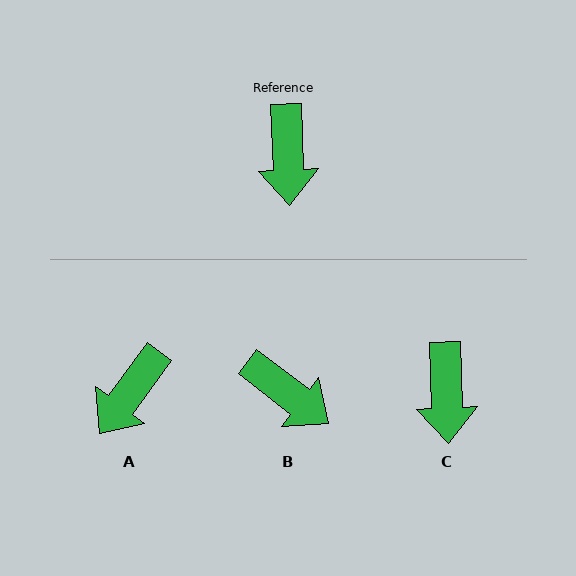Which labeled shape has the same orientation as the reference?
C.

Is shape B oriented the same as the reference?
No, it is off by about 50 degrees.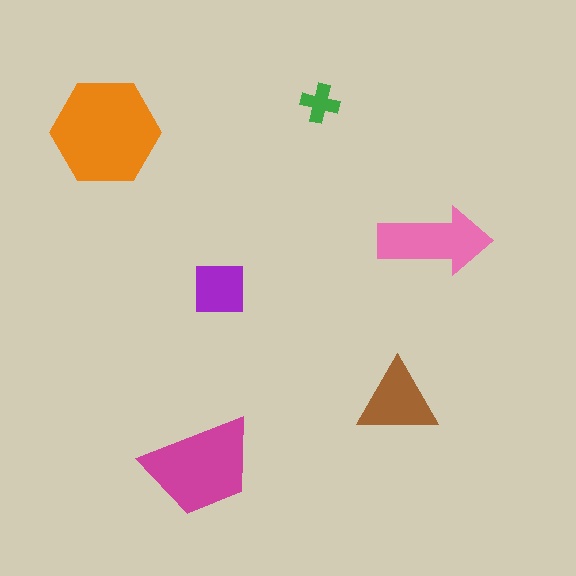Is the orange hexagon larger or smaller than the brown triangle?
Larger.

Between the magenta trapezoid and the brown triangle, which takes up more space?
The magenta trapezoid.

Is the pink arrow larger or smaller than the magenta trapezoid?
Smaller.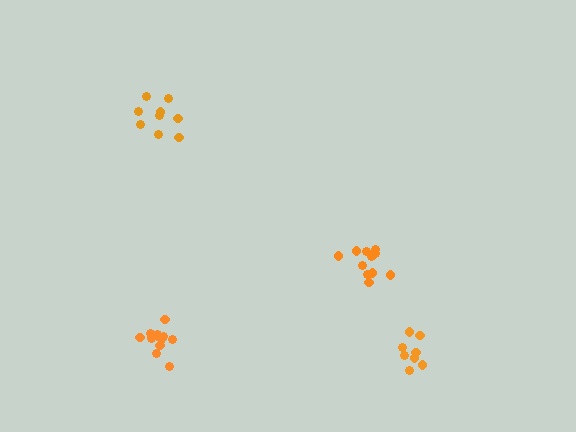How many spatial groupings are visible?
There are 4 spatial groupings.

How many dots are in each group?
Group 1: 8 dots, Group 2: 12 dots, Group 3: 12 dots, Group 4: 9 dots (41 total).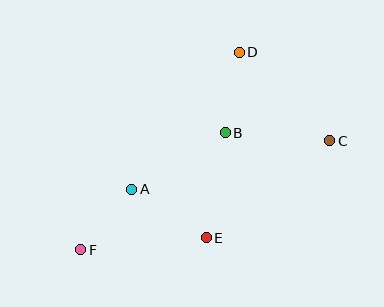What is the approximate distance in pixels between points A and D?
The distance between A and D is approximately 174 pixels.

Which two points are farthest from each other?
Points C and F are farthest from each other.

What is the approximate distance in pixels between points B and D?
The distance between B and D is approximately 82 pixels.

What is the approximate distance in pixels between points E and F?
The distance between E and F is approximately 126 pixels.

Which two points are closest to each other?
Points A and F are closest to each other.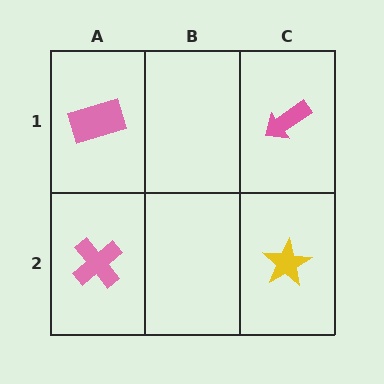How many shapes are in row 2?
2 shapes.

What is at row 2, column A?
A pink cross.